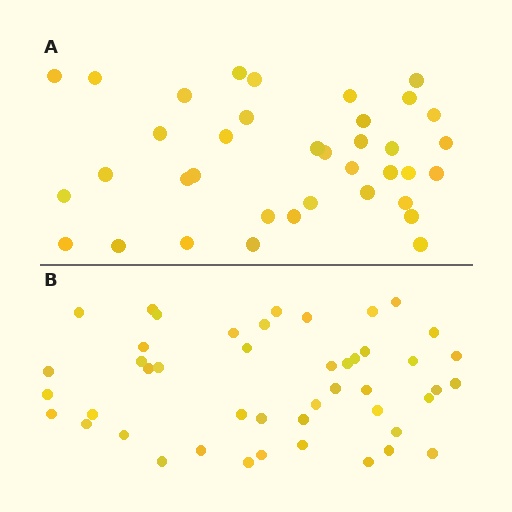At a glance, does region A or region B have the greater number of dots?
Region B (the bottom region) has more dots.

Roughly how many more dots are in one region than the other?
Region B has roughly 8 or so more dots than region A.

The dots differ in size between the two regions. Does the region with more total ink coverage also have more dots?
No. Region A has more total ink coverage because its dots are larger, but region B actually contains more individual dots. Total area can be misleading — the number of items is what matters here.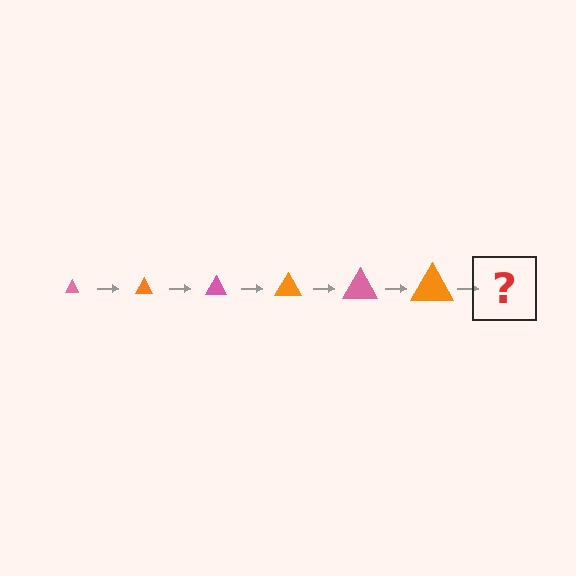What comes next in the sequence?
The next element should be a pink triangle, larger than the previous one.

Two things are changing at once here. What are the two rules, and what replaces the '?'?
The two rules are that the triangle grows larger each step and the color cycles through pink and orange. The '?' should be a pink triangle, larger than the previous one.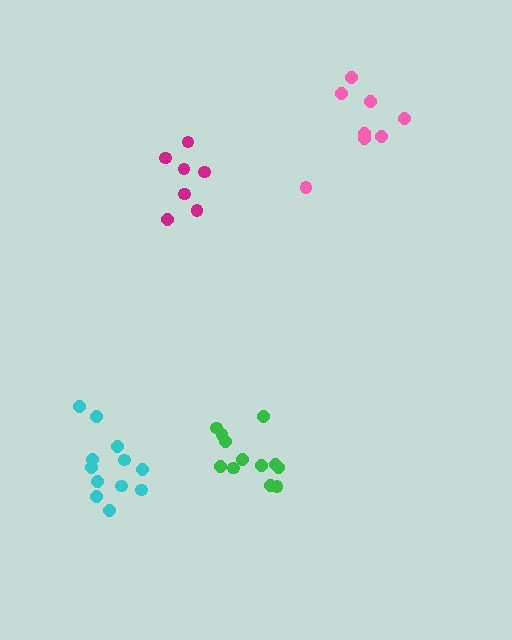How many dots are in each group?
Group 1: 7 dots, Group 2: 12 dots, Group 3: 8 dots, Group 4: 12 dots (39 total).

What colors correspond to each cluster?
The clusters are colored: magenta, green, pink, cyan.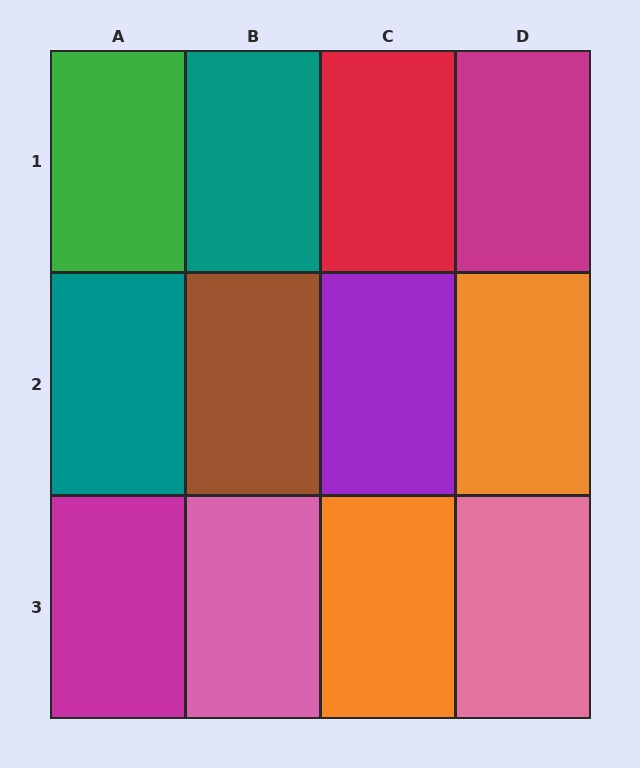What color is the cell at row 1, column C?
Red.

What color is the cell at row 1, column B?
Teal.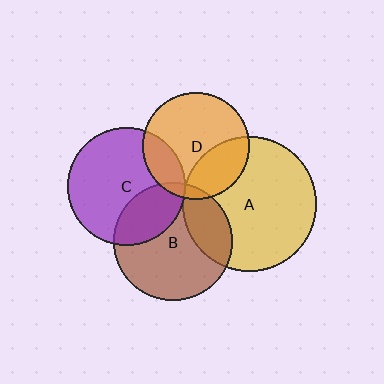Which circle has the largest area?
Circle A (yellow).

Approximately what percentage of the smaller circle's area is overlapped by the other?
Approximately 30%.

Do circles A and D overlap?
Yes.